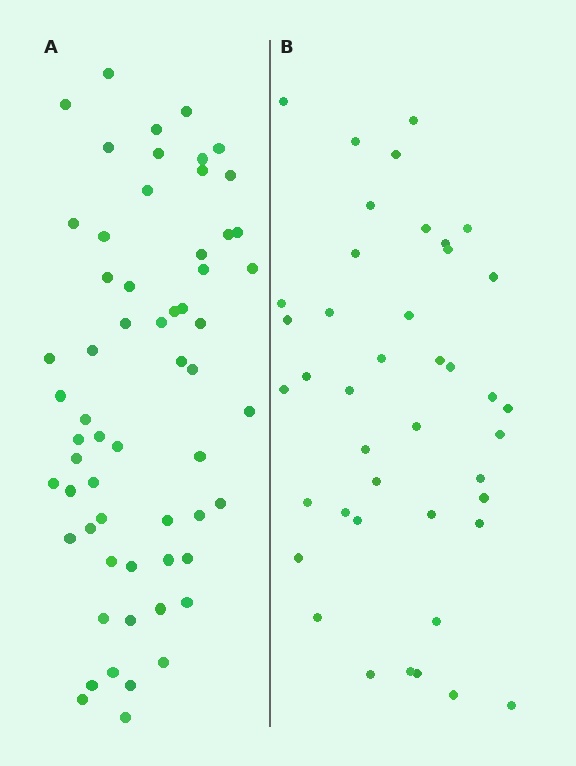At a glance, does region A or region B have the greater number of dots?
Region A (the left region) has more dots.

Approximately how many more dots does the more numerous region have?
Region A has approximately 20 more dots than region B.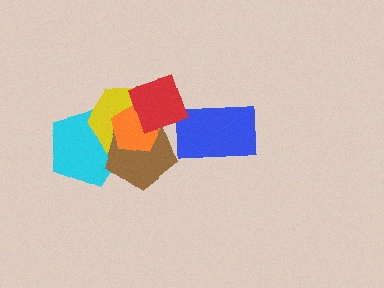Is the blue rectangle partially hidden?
Yes, it is partially covered by another shape.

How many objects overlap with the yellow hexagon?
4 objects overlap with the yellow hexagon.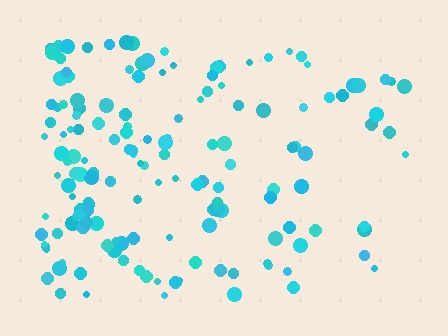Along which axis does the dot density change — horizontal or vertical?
Horizontal.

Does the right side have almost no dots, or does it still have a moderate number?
Still a moderate number, just noticeably fewer than the left.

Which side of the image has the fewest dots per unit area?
The right.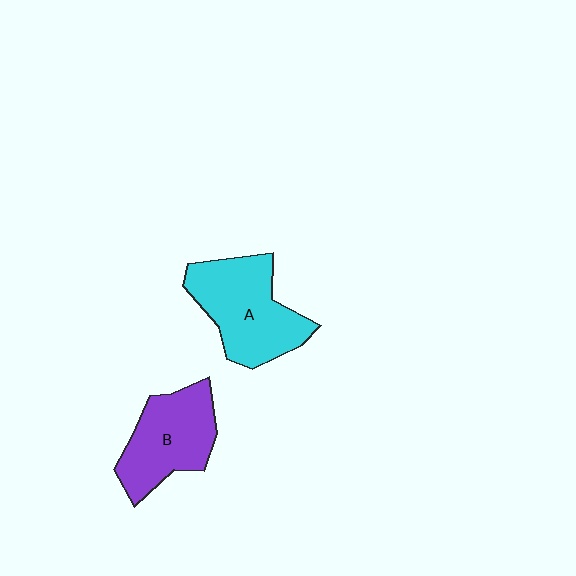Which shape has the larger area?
Shape A (cyan).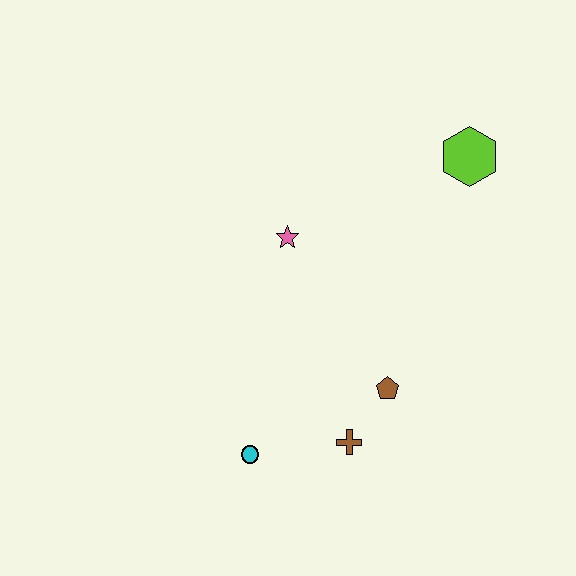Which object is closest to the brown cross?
The brown pentagon is closest to the brown cross.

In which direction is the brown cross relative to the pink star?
The brown cross is below the pink star.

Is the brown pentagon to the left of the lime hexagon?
Yes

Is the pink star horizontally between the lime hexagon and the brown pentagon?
No